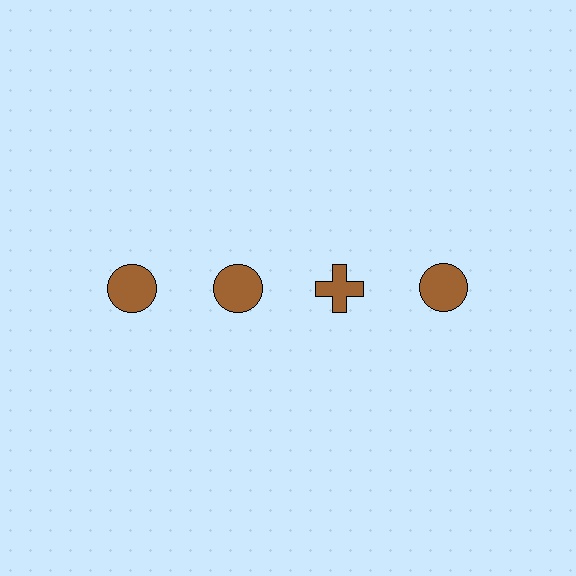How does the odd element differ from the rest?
It has a different shape: cross instead of circle.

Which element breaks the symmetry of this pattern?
The brown cross in the top row, center column breaks the symmetry. All other shapes are brown circles.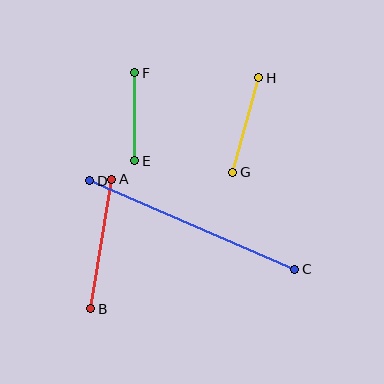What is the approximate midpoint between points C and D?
The midpoint is at approximately (192, 225) pixels.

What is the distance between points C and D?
The distance is approximately 223 pixels.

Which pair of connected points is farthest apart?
Points C and D are farthest apart.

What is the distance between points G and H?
The distance is approximately 98 pixels.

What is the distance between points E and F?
The distance is approximately 88 pixels.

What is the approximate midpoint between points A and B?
The midpoint is at approximately (101, 244) pixels.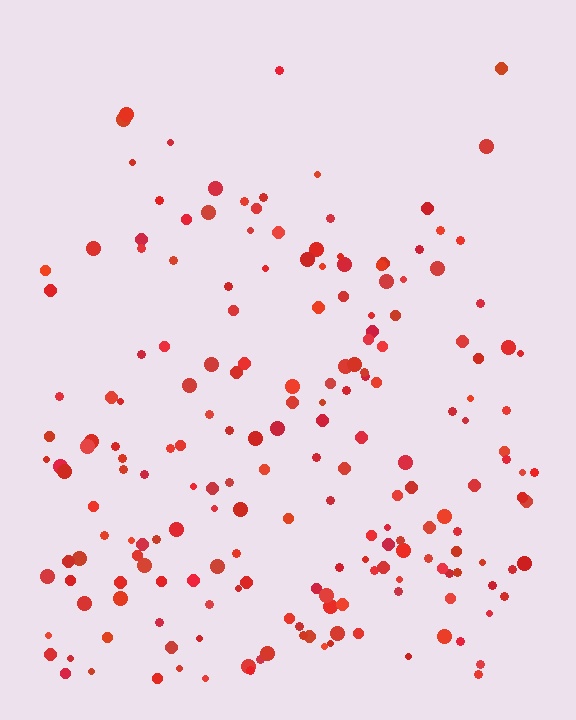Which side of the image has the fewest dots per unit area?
The top.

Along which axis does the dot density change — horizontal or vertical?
Vertical.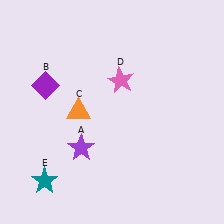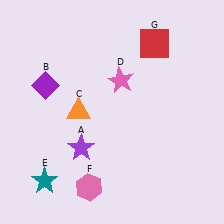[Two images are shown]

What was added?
A pink hexagon (F), a red square (G) were added in Image 2.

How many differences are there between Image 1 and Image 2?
There are 2 differences between the two images.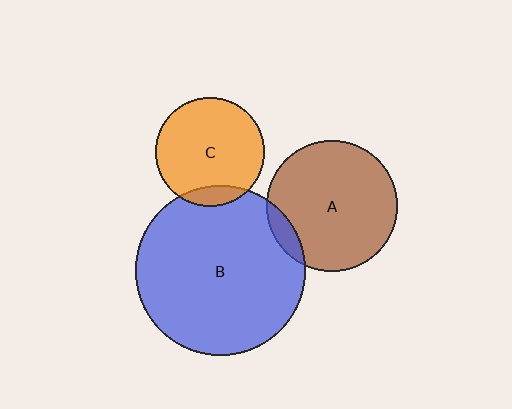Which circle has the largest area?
Circle B (blue).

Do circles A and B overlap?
Yes.